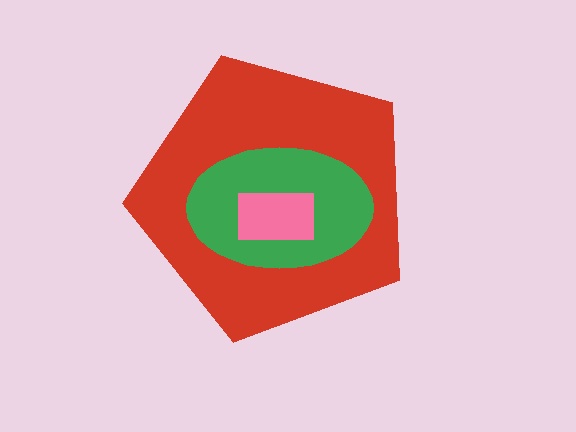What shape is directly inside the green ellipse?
The pink rectangle.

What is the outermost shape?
The red pentagon.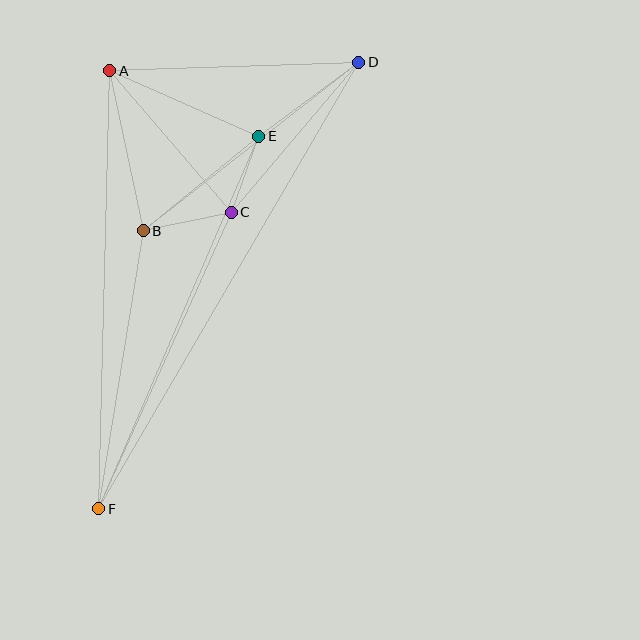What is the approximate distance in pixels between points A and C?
The distance between A and C is approximately 187 pixels.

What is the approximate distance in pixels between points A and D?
The distance between A and D is approximately 249 pixels.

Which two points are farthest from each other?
Points D and F are farthest from each other.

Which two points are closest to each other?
Points C and E are closest to each other.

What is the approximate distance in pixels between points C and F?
The distance between C and F is approximately 325 pixels.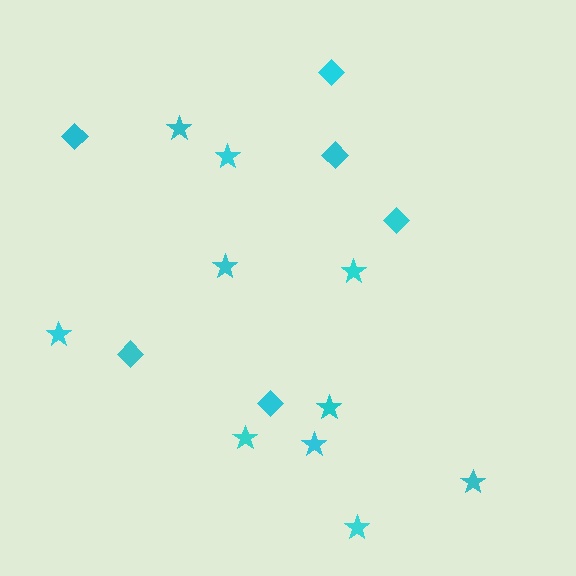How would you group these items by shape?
There are 2 groups: one group of diamonds (6) and one group of stars (10).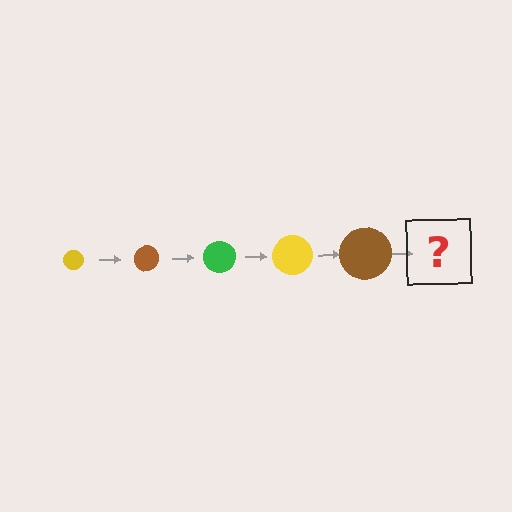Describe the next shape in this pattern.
It should be a green circle, larger than the previous one.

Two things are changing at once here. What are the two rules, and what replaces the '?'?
The two rules are that the circle grows larger each step and the color cycles through yellow, brown, and green. The '?' should be a green circle, larger than the previous one.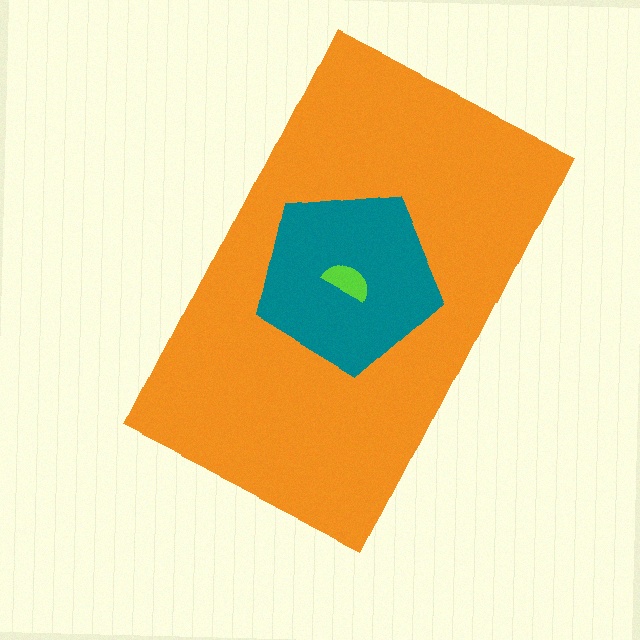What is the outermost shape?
The orange rectangle.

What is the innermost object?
The lime semicircle.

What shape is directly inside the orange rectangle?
The teal pentagon.